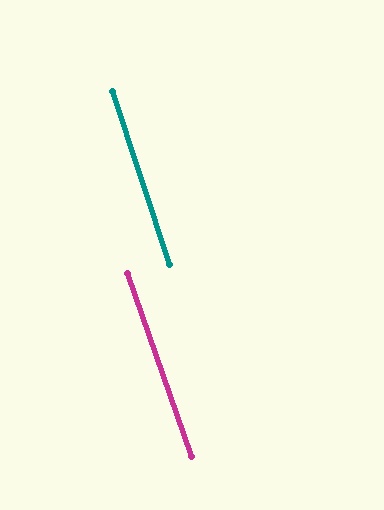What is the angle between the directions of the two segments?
Approximately 1 degree.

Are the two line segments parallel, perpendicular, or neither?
Parallel — their directions differ by only 1.1°.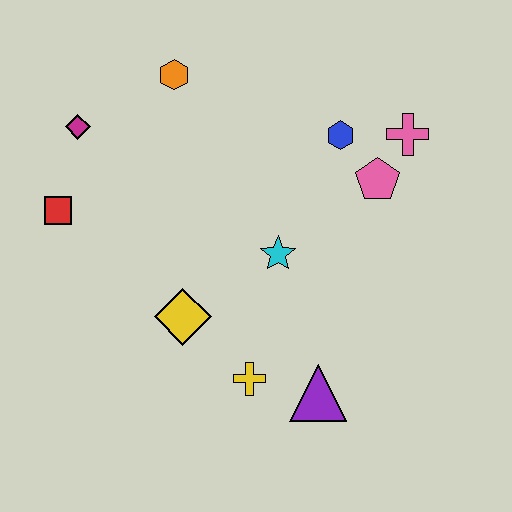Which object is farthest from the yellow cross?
The orange hexagon is farthest from the yellow cross.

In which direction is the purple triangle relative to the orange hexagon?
The purple triangle is below the orange hexagon.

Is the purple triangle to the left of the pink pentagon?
Yes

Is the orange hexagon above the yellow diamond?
Yes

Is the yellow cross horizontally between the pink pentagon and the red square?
Yes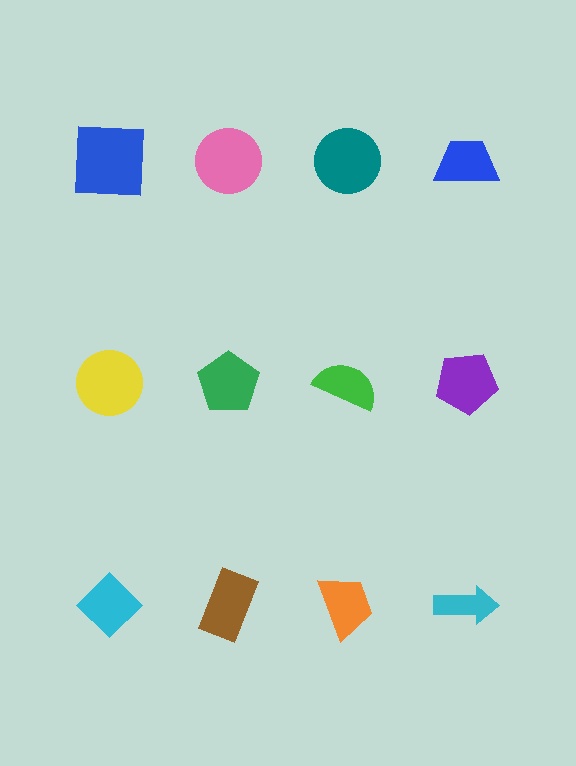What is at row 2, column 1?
A yellow circle.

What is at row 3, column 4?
A cyan arrow.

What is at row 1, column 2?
A pink circle.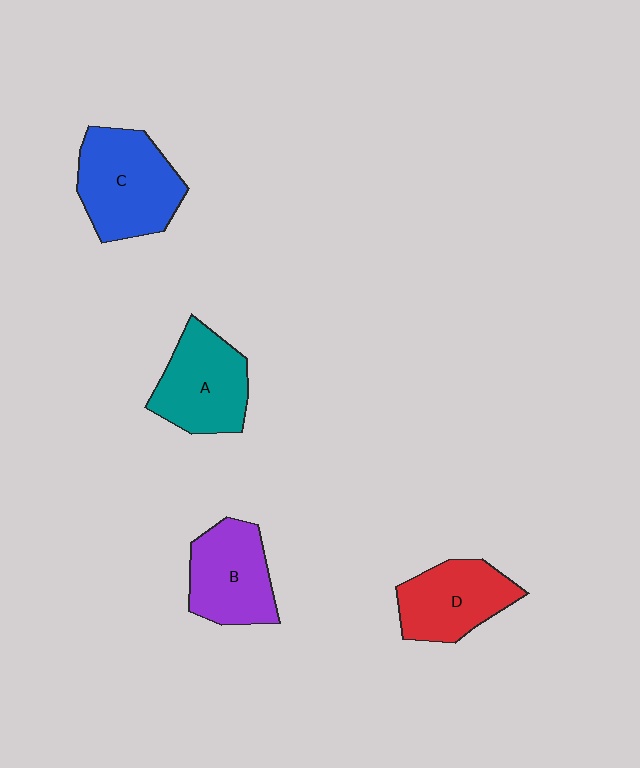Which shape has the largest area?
Shape C (blue).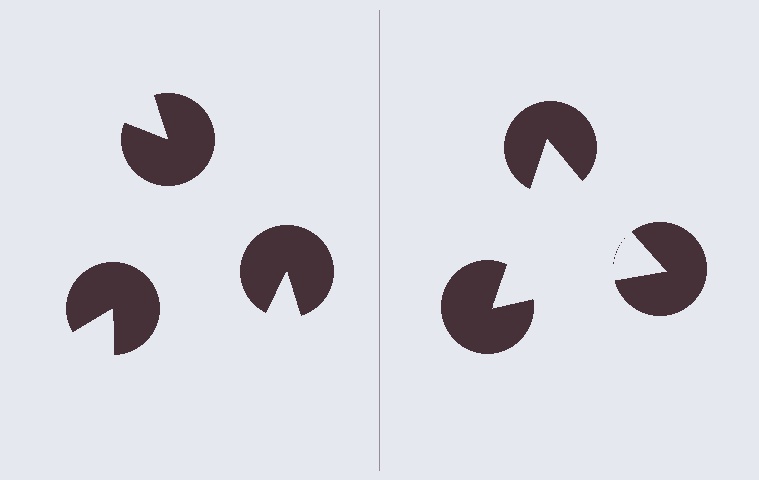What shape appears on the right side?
An illusory triangle.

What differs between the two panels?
The pac-man discs are positioned identically on both sides; only the wedge orientations differ. On the right they align to a triangle; on the left they are misaligned.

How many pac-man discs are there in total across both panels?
6 — 3 on each side.